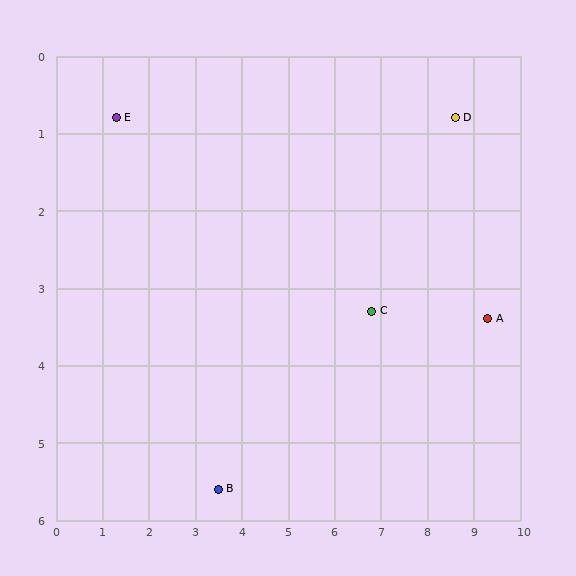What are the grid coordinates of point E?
Point E is at approximately (1.3, 0.8).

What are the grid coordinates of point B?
Point B is at approximately (3.5, 5.6).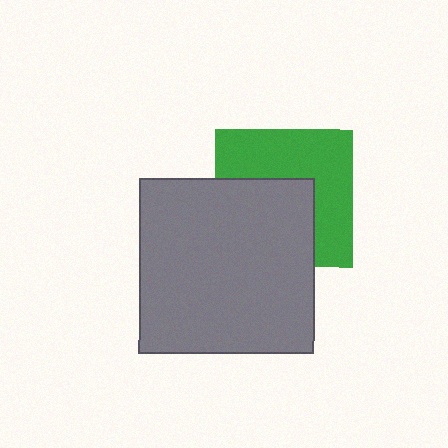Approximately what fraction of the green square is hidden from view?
Roughly 47% of the green square is hidden behind the gray square.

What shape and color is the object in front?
The object in front is a gray square.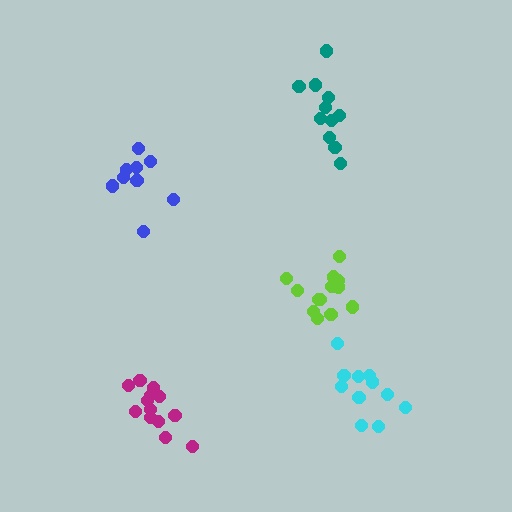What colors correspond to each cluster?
The clusters are colored: lime, magenta, teal, cyan, blue.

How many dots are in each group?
Group 1: 13 dots, Group 2: 14 dots, Group 3: 11 dots, Group 4: 11 dots, Group 5: 9 dots (58 total).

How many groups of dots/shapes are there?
There are 5 groups.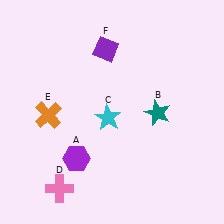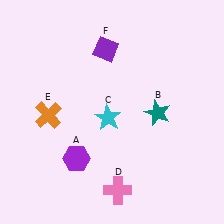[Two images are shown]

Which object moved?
The pink cross (D) moved right.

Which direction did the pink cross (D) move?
The pink cross (D) moved right.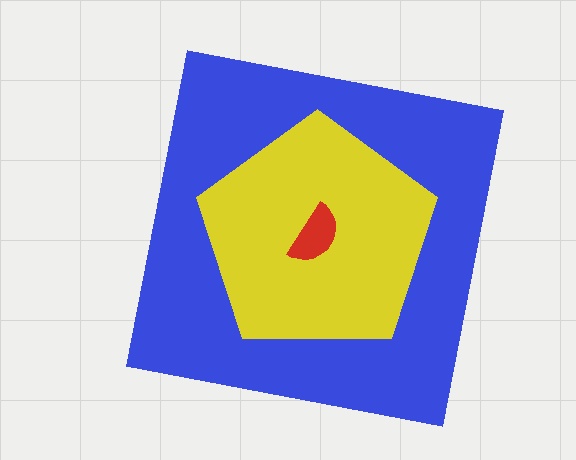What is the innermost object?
The red semicircle.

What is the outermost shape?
The blue square.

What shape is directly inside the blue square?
The yellow pentagon.